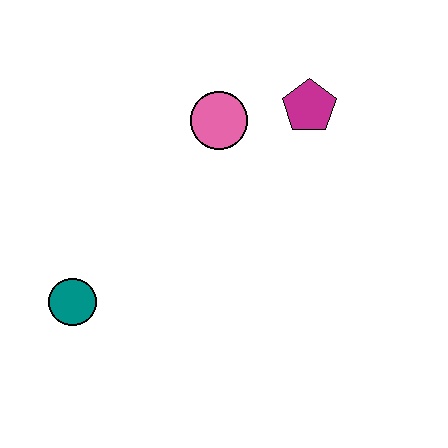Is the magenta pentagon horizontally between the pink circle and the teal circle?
No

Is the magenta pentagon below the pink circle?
No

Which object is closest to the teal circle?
The pink circle is closest to the teal circle.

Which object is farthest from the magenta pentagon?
The teal circle is farthest from the magenta pentagon.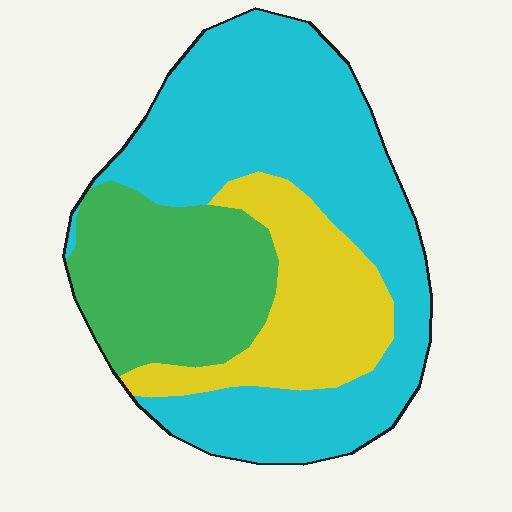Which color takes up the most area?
Cyan, at roughly 55%.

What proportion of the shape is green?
Green takes up about one quarter (1/4) of the shape.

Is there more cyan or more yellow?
Cyan.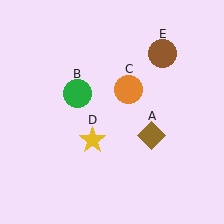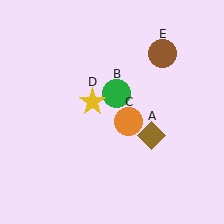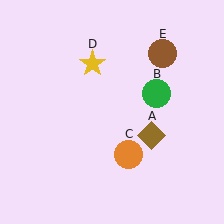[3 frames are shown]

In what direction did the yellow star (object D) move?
The yellow star (object D) moved up.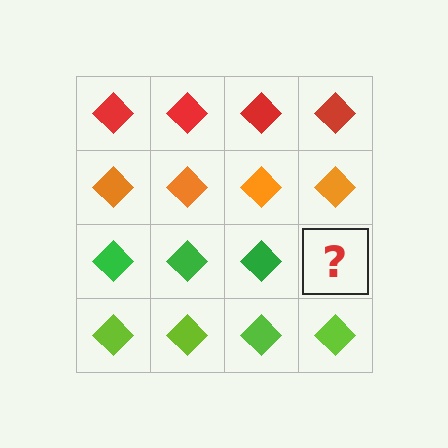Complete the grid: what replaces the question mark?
The question mark should be replaced with a green diamond.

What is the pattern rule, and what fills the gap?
The rule is that each row has a consistent color. The gap should be filled with a green diamond.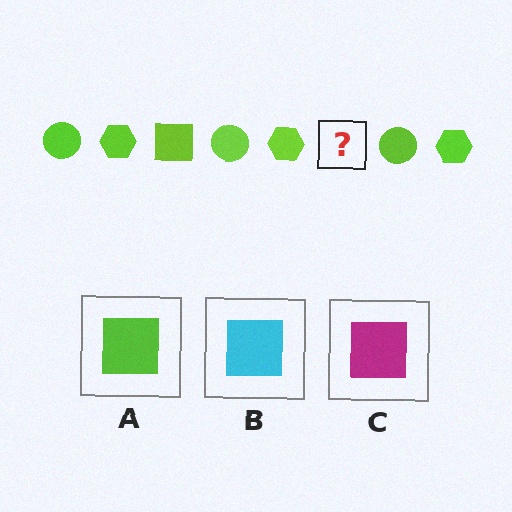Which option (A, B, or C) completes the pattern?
A.